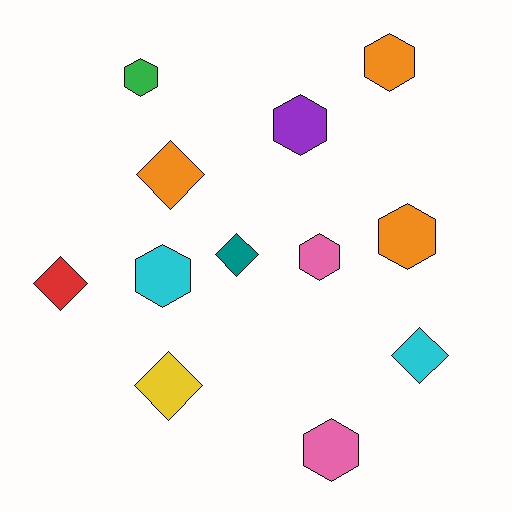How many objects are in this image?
There are 12 objects.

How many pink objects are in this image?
There are 2 pink objects.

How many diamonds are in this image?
There are 5 diamonds.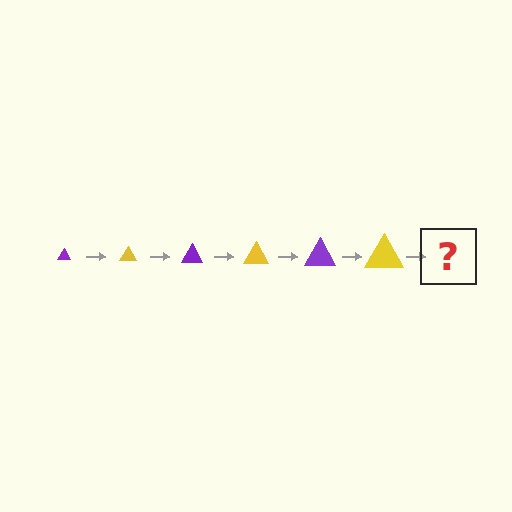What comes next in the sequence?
The next element should be a purple triangle, larger than the previous one.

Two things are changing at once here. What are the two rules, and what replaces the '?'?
The two rules are that the triangle grows larger each step and the color cycles through purple and yellow. The '?' should be a purple triangle, larger than the previous one.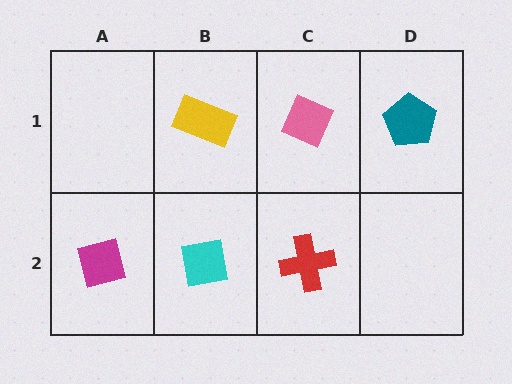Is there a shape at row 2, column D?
No, that cell is empty.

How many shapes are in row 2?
3 shapes.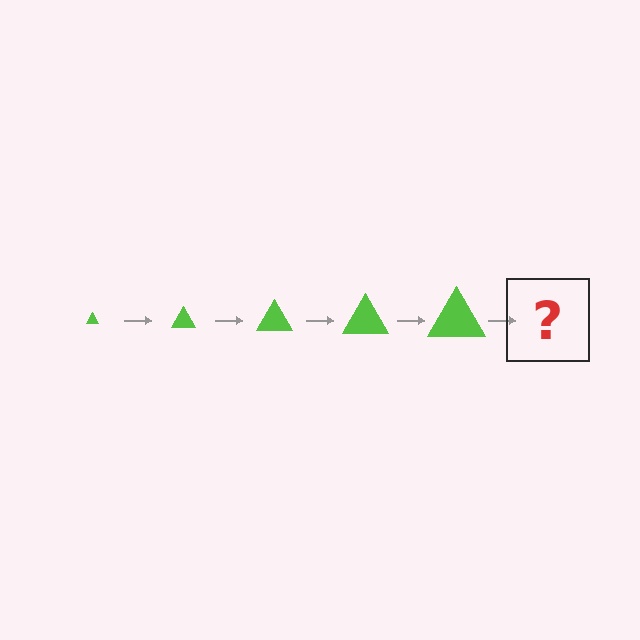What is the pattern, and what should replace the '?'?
The pattern is that the triangle gets progressively larger each step. The '?' should be a lime triangle, larger than the previous one.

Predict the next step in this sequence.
The next step is a lime triangle, larger than the previous one.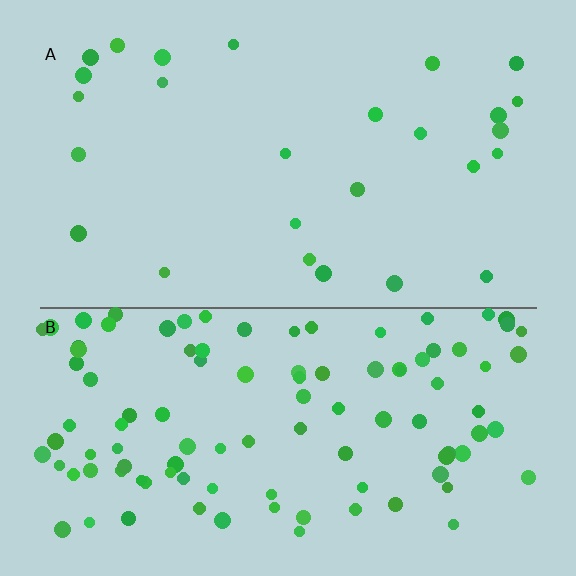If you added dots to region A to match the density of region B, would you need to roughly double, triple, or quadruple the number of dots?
Approximately quadruple.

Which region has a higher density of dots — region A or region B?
B (the bottom).